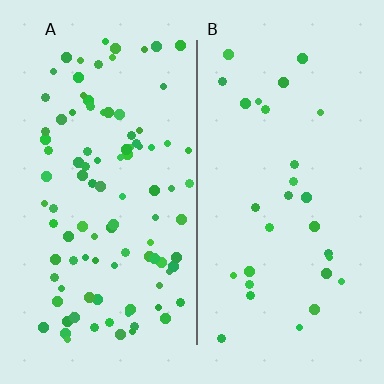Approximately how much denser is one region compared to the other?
Approximately 3.3× — region A over region B.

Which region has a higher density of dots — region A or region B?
A (the left).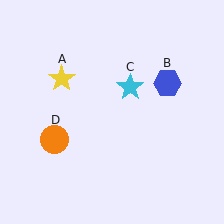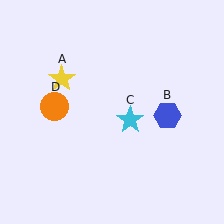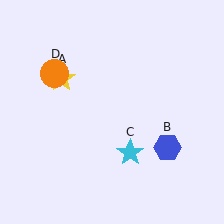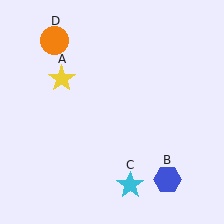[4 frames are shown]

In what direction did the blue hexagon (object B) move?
The blue hexagon (object B) moved down.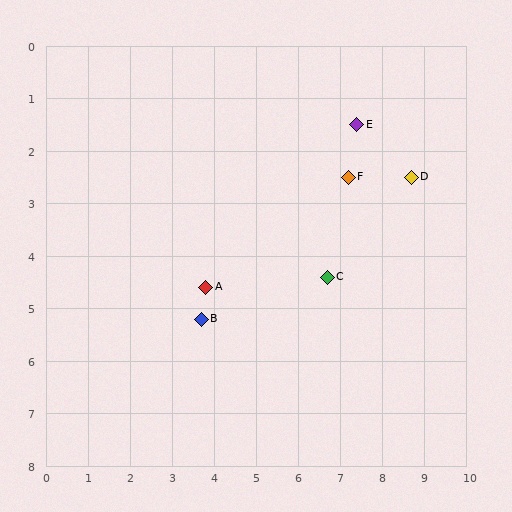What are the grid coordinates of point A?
Point A is at approximately (3.8, 4.6).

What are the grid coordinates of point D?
Point D is at approximately (8.7, 2.5).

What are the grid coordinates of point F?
Point F is at approximately (7.2, 2.5).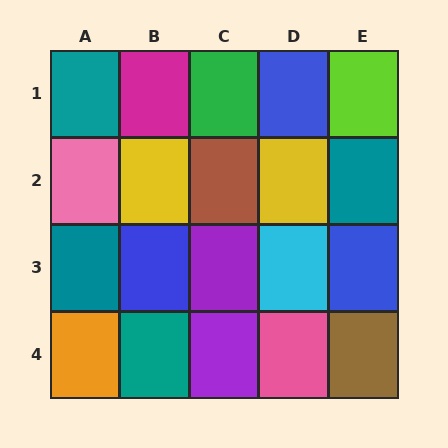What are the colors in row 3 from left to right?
Teal, blue, purple, cyan, blue.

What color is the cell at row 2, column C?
Brown.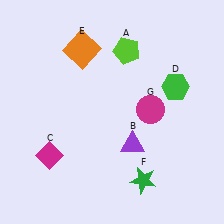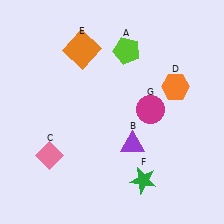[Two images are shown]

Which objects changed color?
C changed from magenta to pink. D changed from green to orange.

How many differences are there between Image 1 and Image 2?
There are 2 differences between the two images.